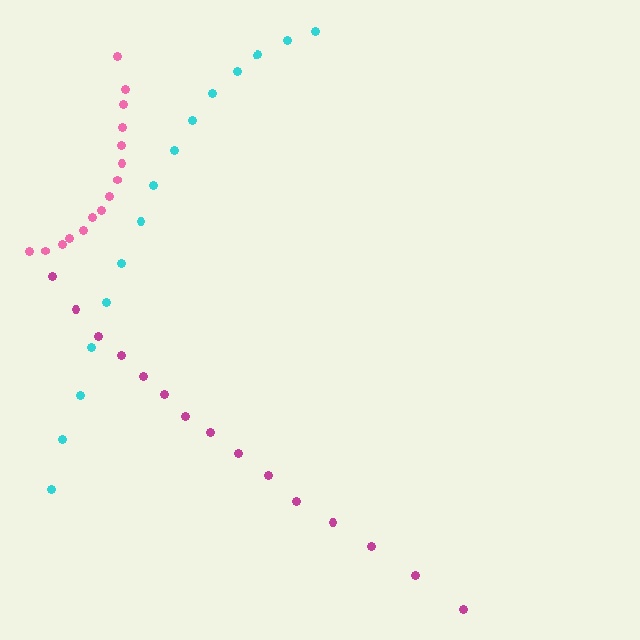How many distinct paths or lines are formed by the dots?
There are 3 distinct paths.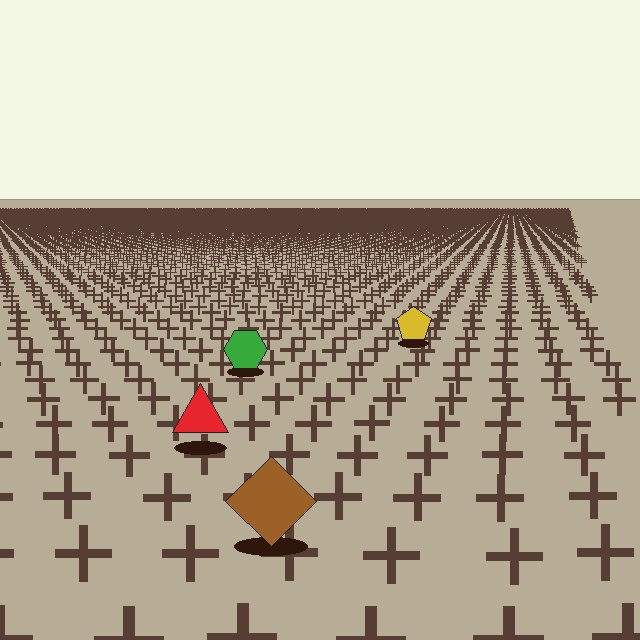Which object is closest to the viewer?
The brown diamond is closest. The texture marks near it are larger and more spread out.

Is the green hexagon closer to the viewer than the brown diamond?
No. The brown diamond is closer — you can tell from the texture gradient: the ground texture is coarser near it.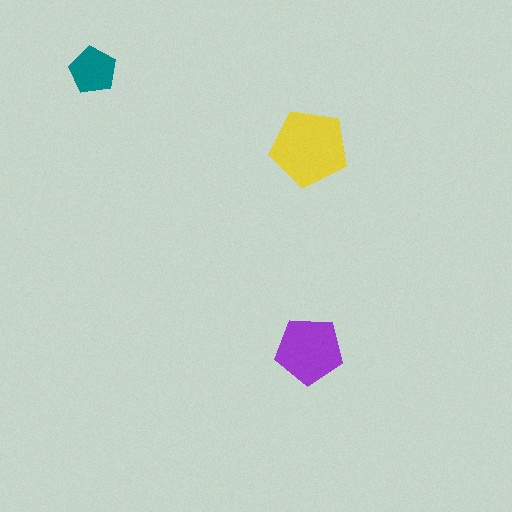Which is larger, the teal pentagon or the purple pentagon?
The purple one.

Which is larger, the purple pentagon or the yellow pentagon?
The yellow one.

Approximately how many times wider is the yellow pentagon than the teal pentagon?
About 1.5 times wider.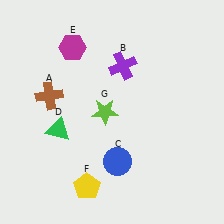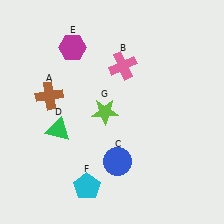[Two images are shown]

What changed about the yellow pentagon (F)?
In Image 1, F is yellow. In Image 2, it changed to cyan.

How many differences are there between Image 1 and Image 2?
There are 2 differences between the two images.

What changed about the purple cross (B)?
In Image 1, B is purple. In Image 2, it changed to pink.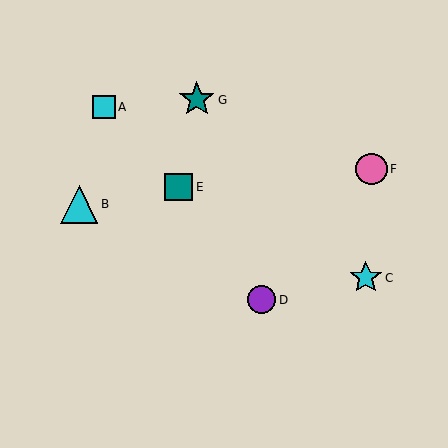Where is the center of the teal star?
The center of the teal star is at (197, 100).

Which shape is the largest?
The cyan triangle (labeled B) is the largest.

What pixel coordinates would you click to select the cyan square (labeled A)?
Click at (104, 107) to select the cyan square A.